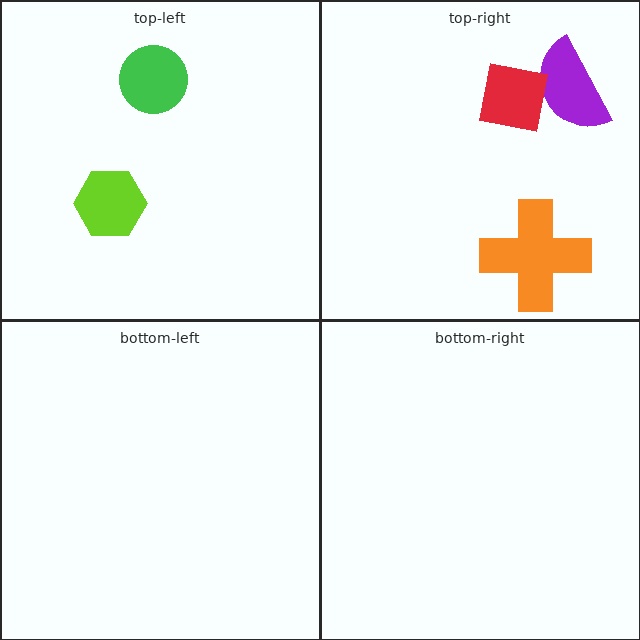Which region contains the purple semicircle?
The top-right region.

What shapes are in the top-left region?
The lime hexagon, the green circle.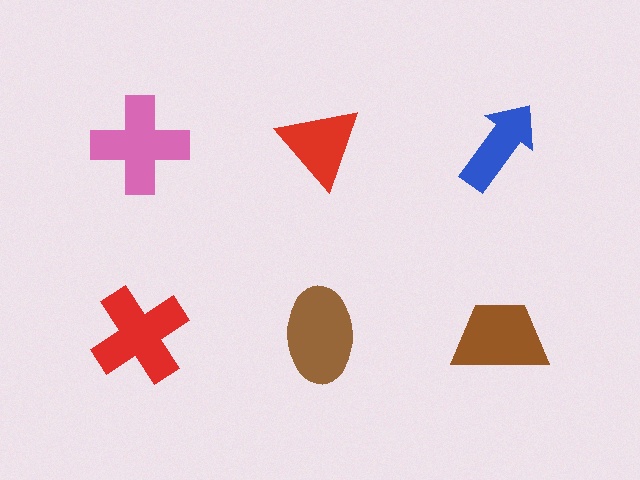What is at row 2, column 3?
A brown trapezoid.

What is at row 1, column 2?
A red triangle.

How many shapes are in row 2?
3 shapes.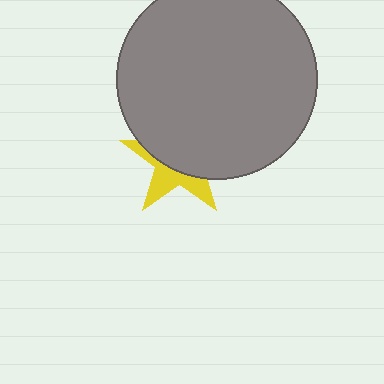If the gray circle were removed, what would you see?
You would see the complete yellow star.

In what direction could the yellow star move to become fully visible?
The yellow star could move down. That would shift it out from behind the gray circle entirely.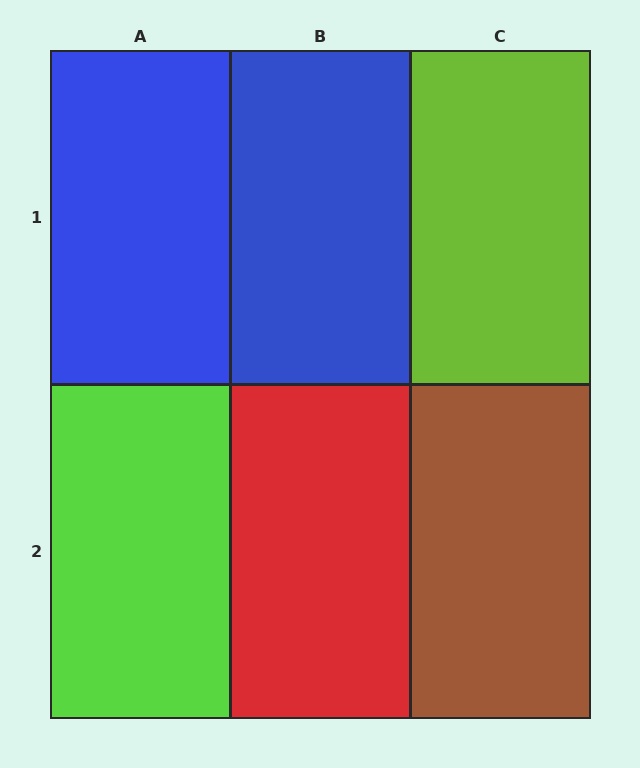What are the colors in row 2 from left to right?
Lime, red, brown.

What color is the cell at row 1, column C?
Lime.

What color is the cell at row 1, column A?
Blue.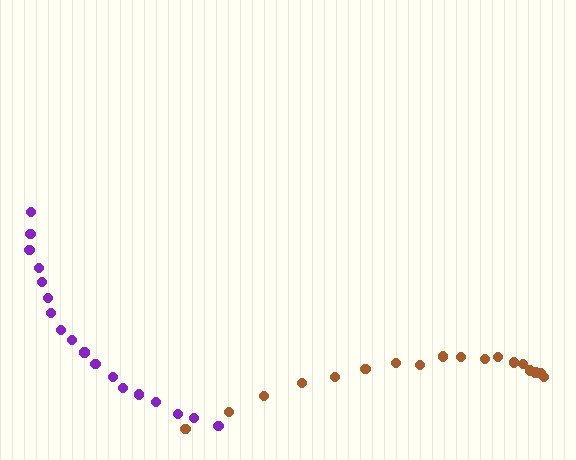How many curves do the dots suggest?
There are 2 distinct paths.